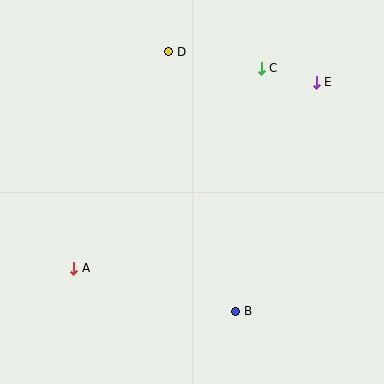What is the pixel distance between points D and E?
The distance between D and E is 151 pixels.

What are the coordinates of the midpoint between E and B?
The midpoint between E and B is at (276, 197).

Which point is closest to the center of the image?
Point B at (236, 311) is closest to the center.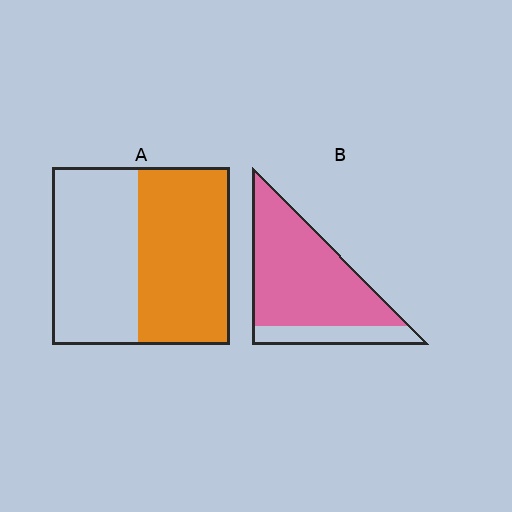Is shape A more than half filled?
Roughly half.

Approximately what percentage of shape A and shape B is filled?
A is approximately 50% and B is approximately 80%.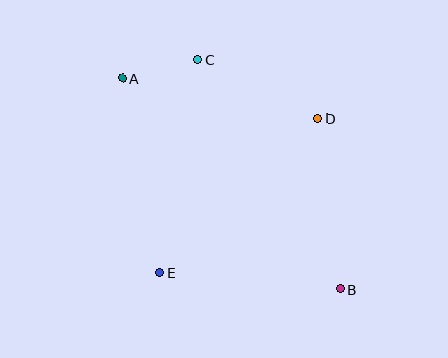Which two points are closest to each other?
Points A and C are closest to each other.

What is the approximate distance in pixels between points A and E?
The distance between A and E is approximately 198 pixels.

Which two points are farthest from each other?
Points A and B are farthest from each other.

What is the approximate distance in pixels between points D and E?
The distance between D and E is approximately 221 pixels.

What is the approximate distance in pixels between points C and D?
The distance between C and D is approximately 133 pixels.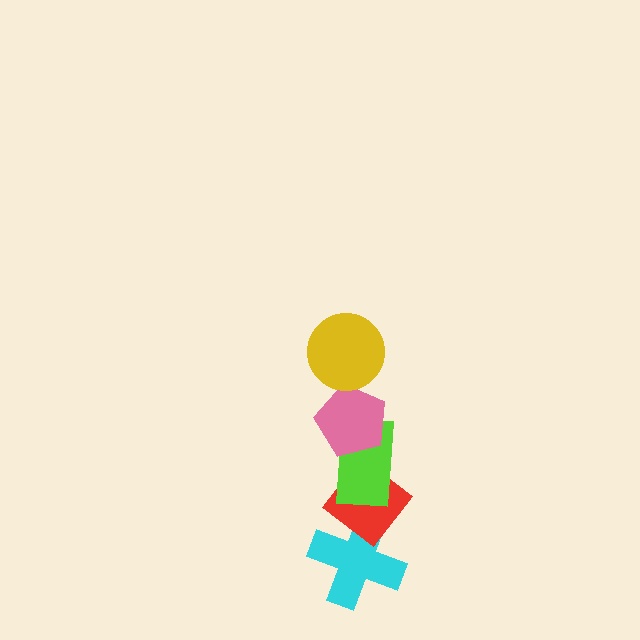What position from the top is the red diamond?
The red diamond is 4th from the top.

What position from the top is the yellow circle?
The yellow circle is 1st from the top.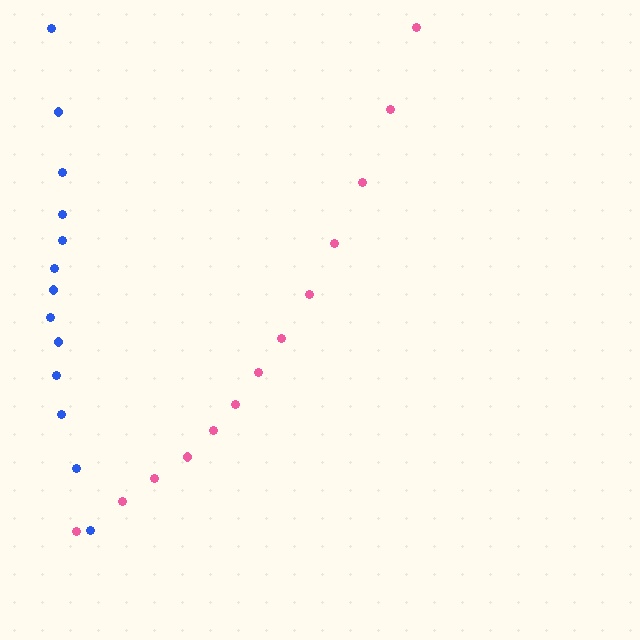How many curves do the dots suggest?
There are 2 distinct paths.